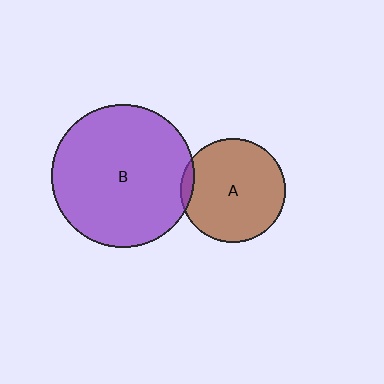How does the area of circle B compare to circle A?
Approximately 1.9 times.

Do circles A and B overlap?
Yes.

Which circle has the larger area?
Circle B (purple).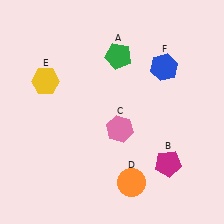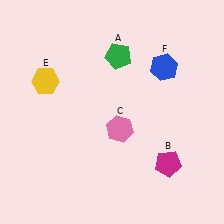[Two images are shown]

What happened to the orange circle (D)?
The orange circle (D) was removed in Image 2. It was in the bottom-right area of Image 1.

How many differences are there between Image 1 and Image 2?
There is 1 difference between the two images.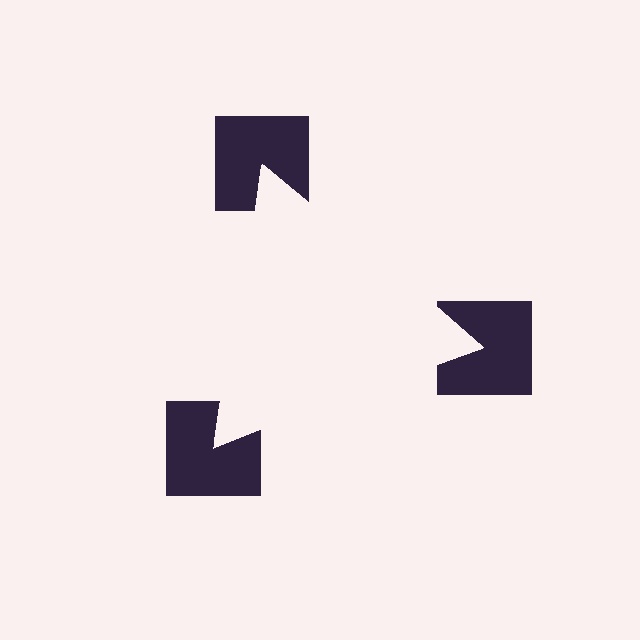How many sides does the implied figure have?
3 sides.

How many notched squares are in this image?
There are 3 — one at each vertex of the illusory triangle.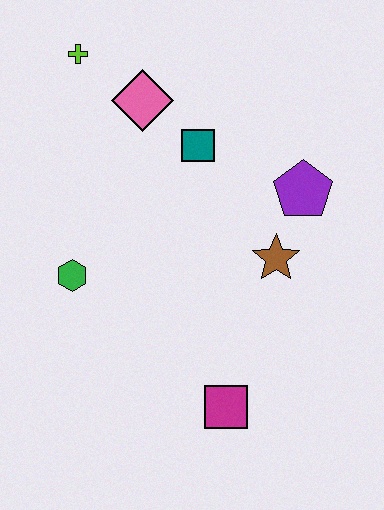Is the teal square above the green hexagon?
Yes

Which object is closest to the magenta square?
The brown star is closest to the magenta square.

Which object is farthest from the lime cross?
The magenta square is farthest from the lime cross.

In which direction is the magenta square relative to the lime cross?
The magenta square is below the lime cross.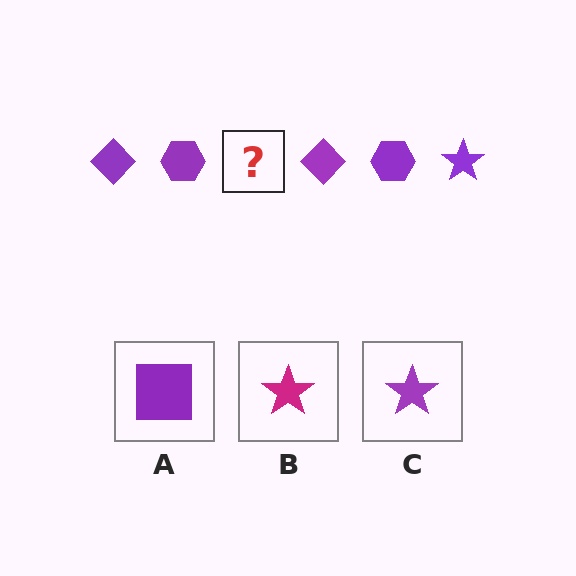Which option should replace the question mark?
Option C.